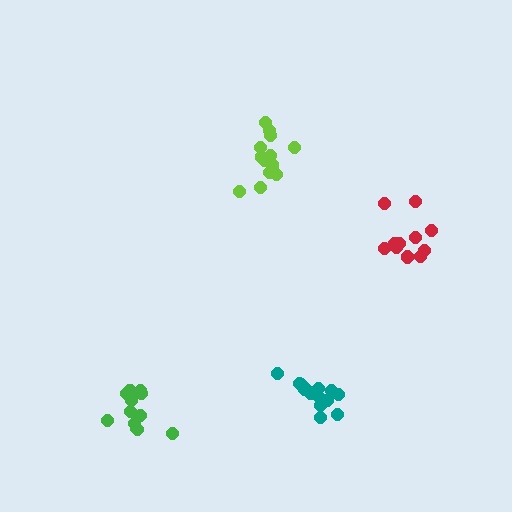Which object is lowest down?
The green cluster is bottommost.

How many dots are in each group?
Group 1: 11 dots, Group 2: 15 dots, Group 3: 13 dots, Group 4: 14 dots (53 total).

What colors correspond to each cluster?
The clusters are colored: red, lime, green, teal.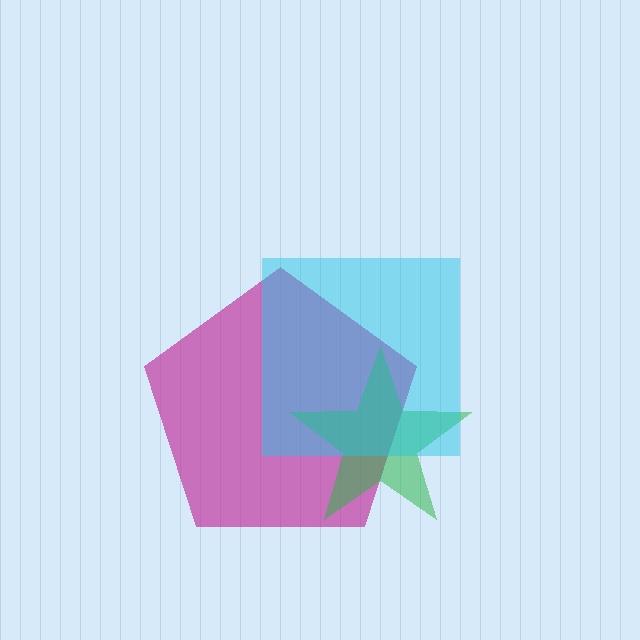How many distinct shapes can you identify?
There are 3 distinct shapes: a magenta pentagon, a green star, a cyan square.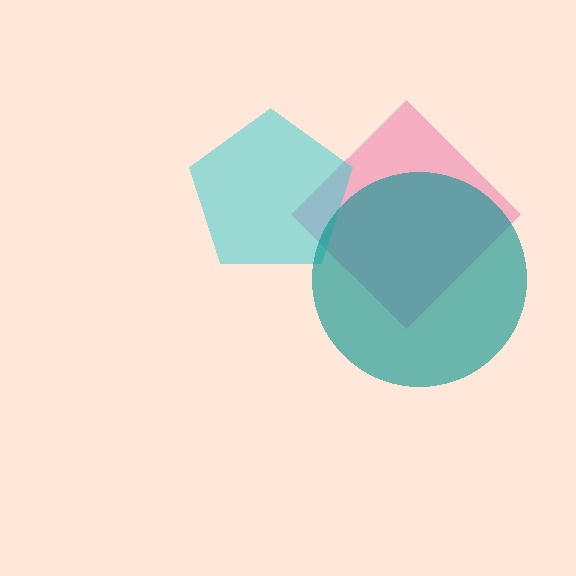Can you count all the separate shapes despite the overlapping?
Yes, there are 3 separate shapes.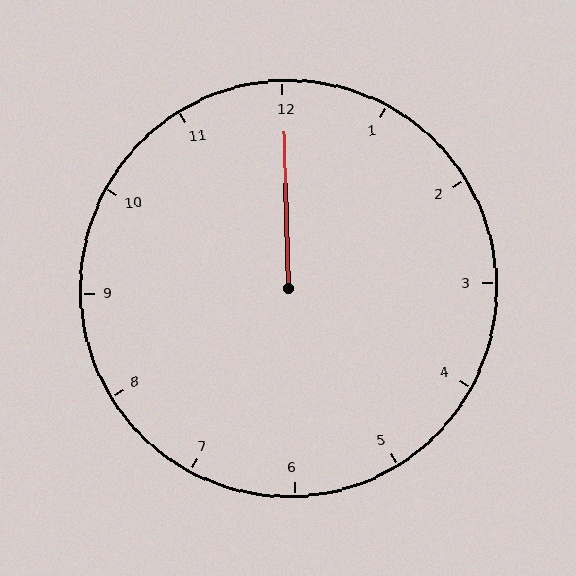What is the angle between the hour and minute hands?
Approximately 0 degrees.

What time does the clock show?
12:00.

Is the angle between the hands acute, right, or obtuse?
It is acute.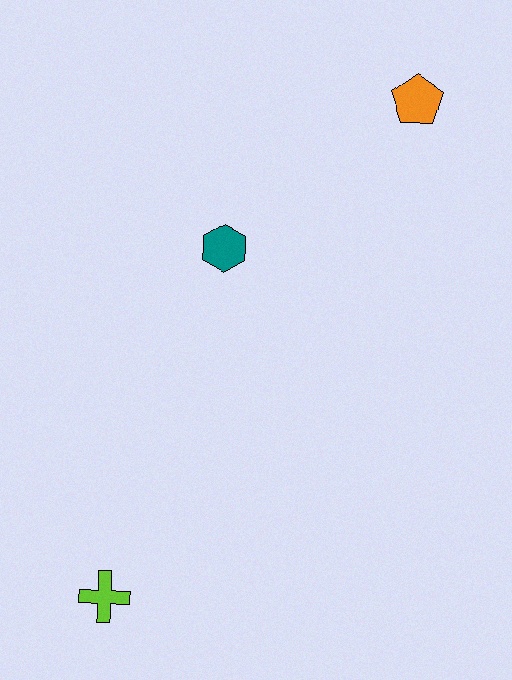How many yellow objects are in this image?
There are no yellow objects.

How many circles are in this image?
There are no circles.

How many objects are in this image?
There are 3 objects.